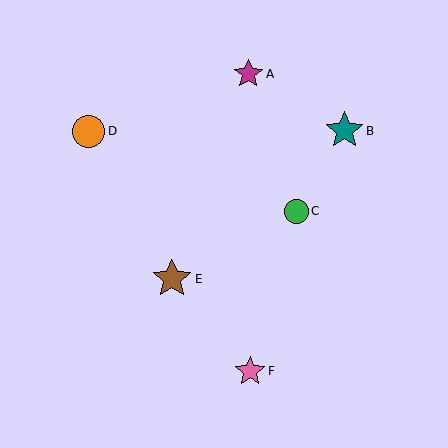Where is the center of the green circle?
The center of the green circle is at (296, 211).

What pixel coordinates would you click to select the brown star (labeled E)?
Click at (172, 279) to select the brown star E.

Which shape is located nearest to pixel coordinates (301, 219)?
The green circle (labeled C) at (296, 211) is nearest to that location.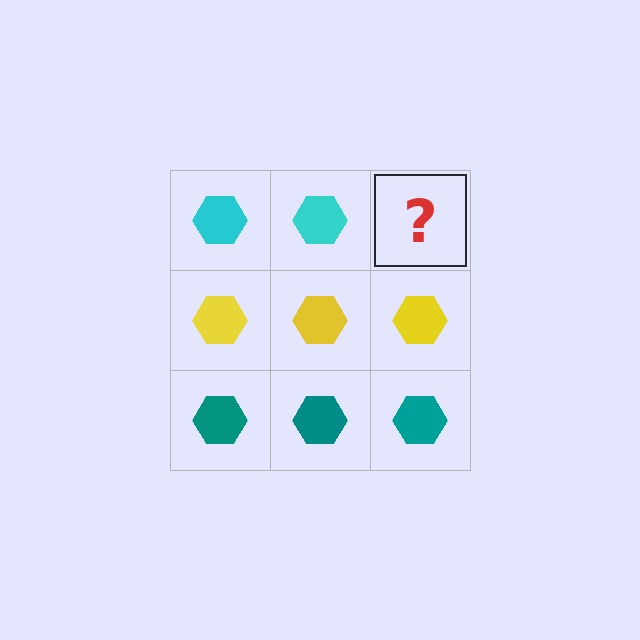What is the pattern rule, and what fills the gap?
The rule is that each row has a consistent color. The gap should be filled with a cyan hexagon.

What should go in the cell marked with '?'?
The missing cell should contain a cyan hexagon.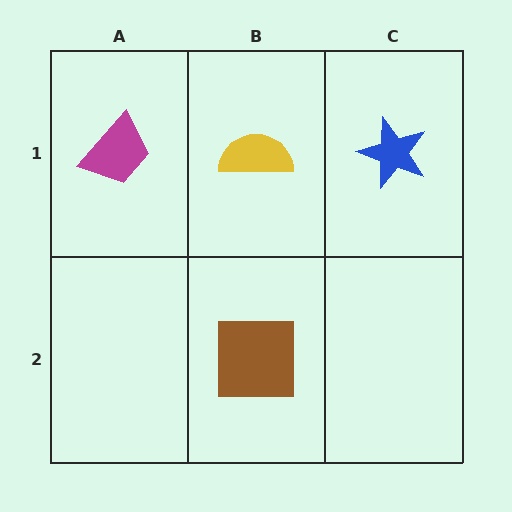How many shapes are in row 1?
3 shapes.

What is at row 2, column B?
A brown square.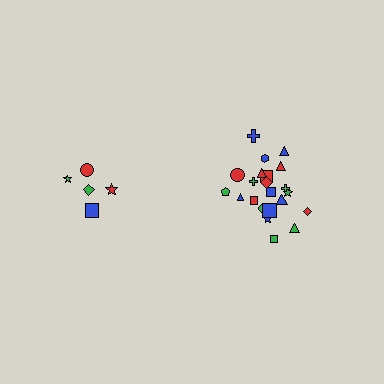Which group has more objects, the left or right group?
The right group.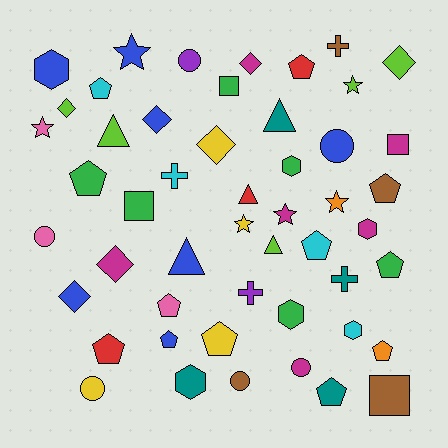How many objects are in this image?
There are 50 objects.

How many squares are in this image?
There are 4 squares.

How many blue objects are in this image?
There are 7 blue objects.